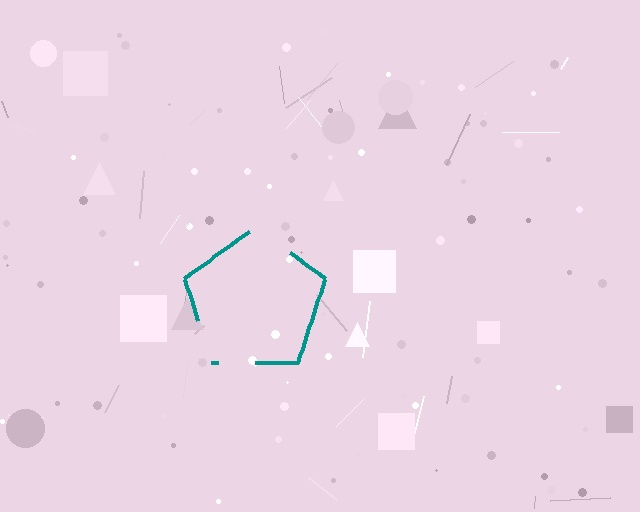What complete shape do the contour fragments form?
The contour fragments form a pentagon.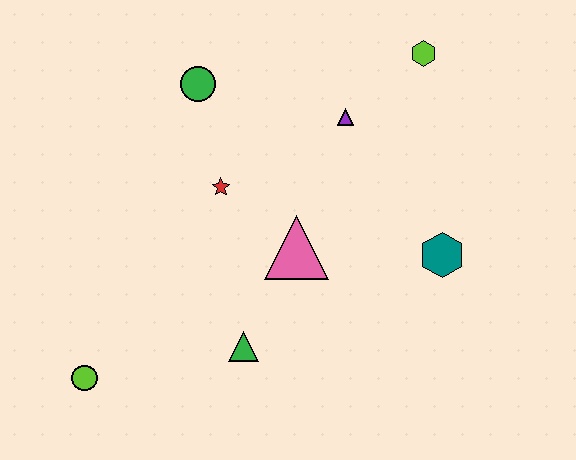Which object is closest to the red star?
The pink triangle is closest to the red star.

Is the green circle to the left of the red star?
Yes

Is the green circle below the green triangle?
No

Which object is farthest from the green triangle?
The lime hexagon is farthest from the green triangle.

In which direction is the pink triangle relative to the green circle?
The pink triangle is below the green circle.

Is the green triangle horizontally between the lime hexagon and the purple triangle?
No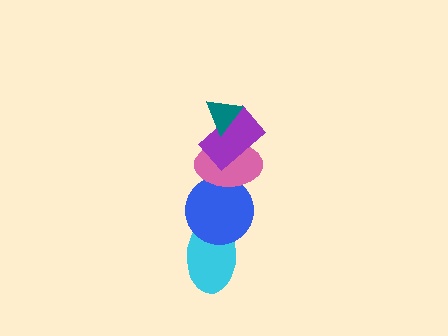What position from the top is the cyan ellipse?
The cyan ellipse is 5th from the top.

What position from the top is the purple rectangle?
The purple rectangle is 2nd from the top.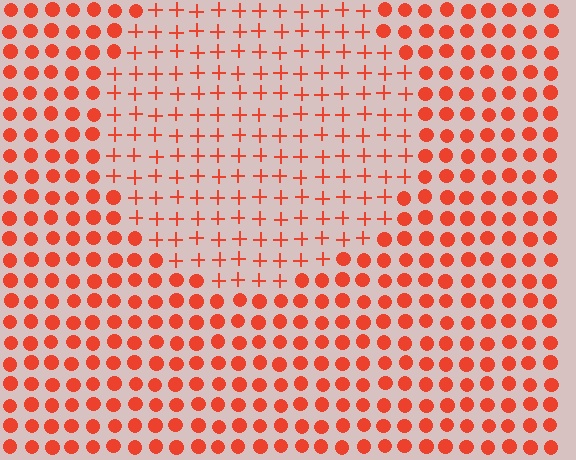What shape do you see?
I see a circle.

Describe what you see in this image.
The image is filled with small red elements arranged in a uniform grid. A circle-shaped region contains plus signs, while the surrounding area contains circles. The boundary is defined purely by the change in element shape.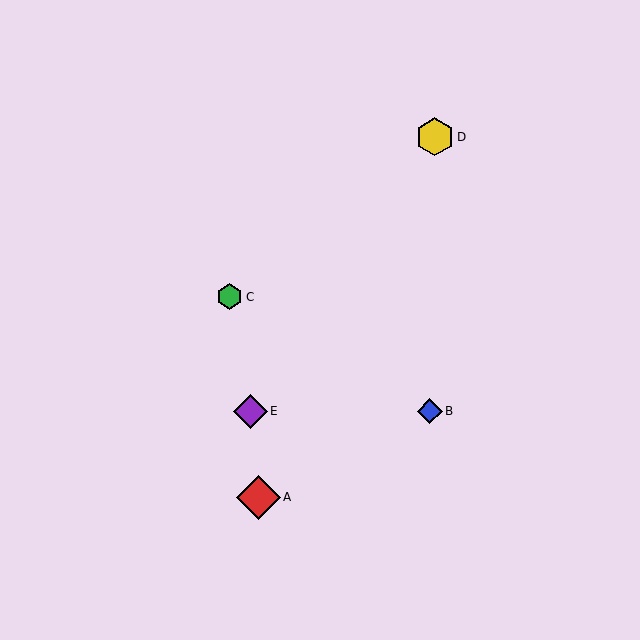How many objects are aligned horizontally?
2 objects (B, E) are aligned horizontally.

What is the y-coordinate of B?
Object B is at y≈411.